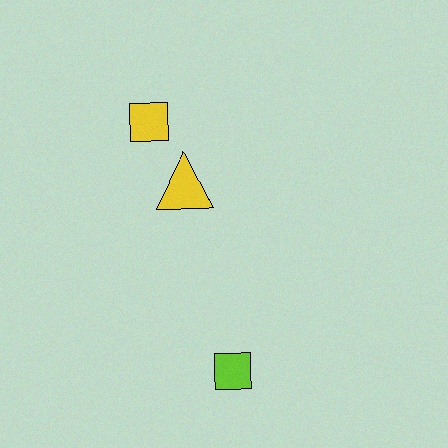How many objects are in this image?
There are 3 objects.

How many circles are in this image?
There are no circles.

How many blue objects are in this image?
There are no blue objects.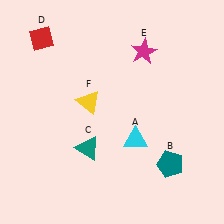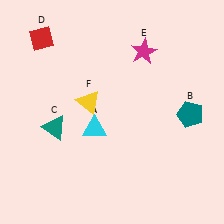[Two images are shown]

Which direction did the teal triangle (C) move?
The teal triangle (C) moved left.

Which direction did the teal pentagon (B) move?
The teal pentagon (B) moved up.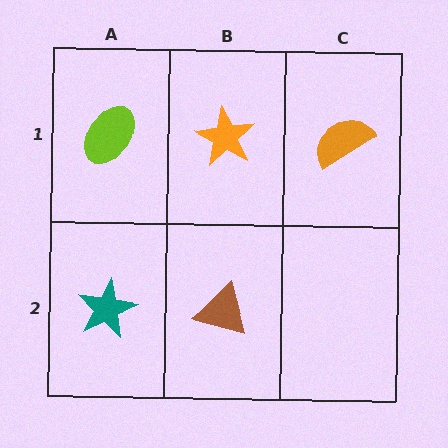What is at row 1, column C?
An orange semicircle.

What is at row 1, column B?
An orange star.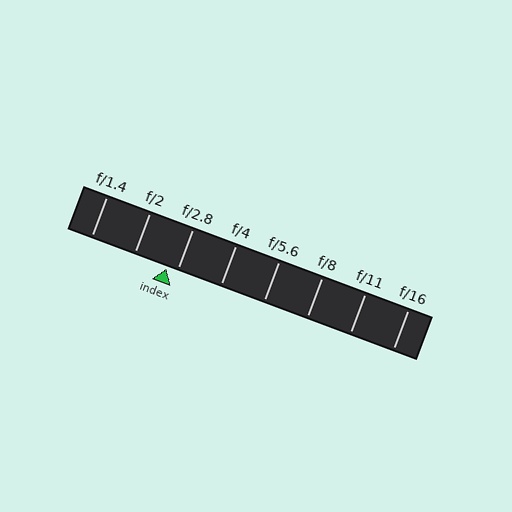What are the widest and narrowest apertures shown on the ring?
The widest aperture shown is f/1.4 and the narrowest is f/16.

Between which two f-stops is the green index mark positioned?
The index mark is between f/2 and f/2.8.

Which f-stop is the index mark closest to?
The index mark is closest to f/2.8.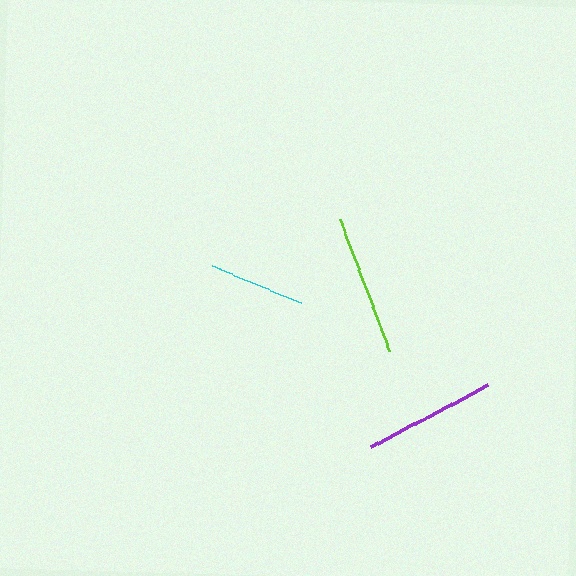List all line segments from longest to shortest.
From longest to shortest: lime, purple, cyan.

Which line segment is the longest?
The lime line is the longest at approximately 140 pixels.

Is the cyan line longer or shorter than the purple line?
The purple line is longer than the cyan line.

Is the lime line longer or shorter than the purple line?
The lime line is longer than the purple line.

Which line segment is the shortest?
The cyan line is the shortest at approximately 97 pixels.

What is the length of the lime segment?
The lime segment is approximately 140 pixels long.